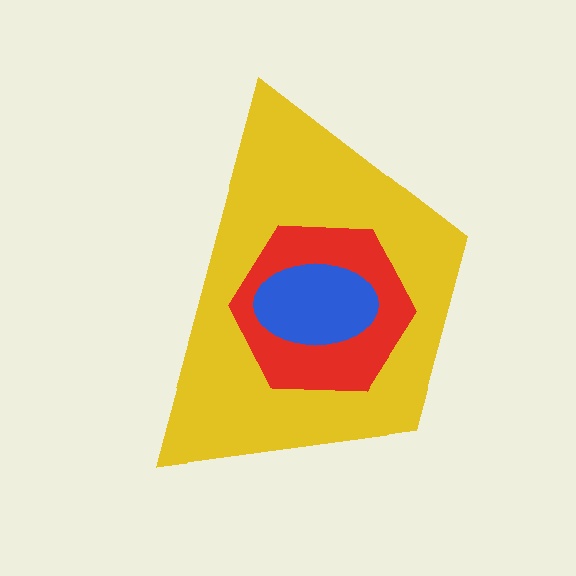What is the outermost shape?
The yellow trapezoid.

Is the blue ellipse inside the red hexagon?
Yes.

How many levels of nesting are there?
3.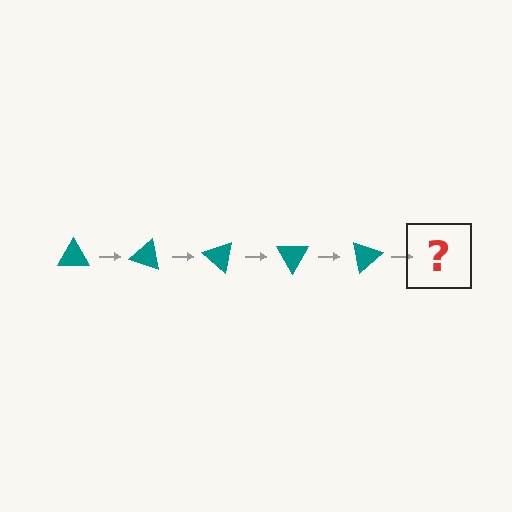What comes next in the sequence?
The next element should be a teal triangle rotated 100 degrees.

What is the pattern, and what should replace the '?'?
The pattern is that the triangle rotates 20 degrees each step. The '?' should be a teal triangle rotated 100 degrees.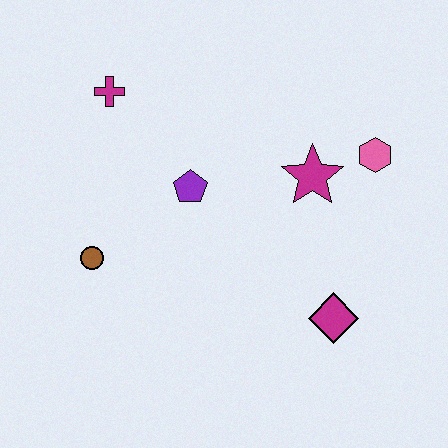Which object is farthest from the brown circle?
The pink hexagon is farthest from the brown circle.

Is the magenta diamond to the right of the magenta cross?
Yes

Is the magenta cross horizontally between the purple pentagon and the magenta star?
No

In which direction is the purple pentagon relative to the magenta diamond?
The purple pentagon is to the left of the magenta diamond.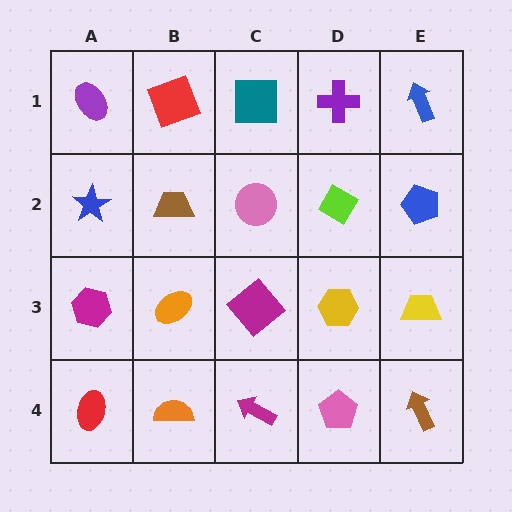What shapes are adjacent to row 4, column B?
An orange ellipse (row 3, column B), a red ellipse (row 4, column A), a magenta arrow (row 4, column C).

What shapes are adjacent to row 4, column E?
A yellow trapezoid (row 3, column E), a pink pentagon (row 4, column D).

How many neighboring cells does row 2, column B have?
4.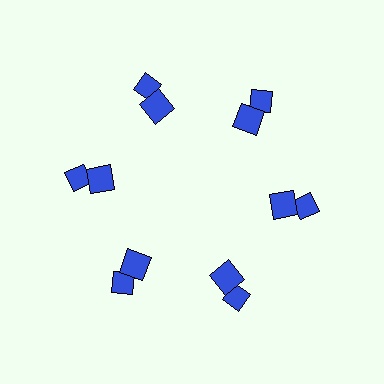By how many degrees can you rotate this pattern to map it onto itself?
The pattern maps onto itself every 60 degrees of rotation.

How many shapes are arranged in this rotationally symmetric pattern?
There are 12 shapes, arranged in 6 groups of 2.